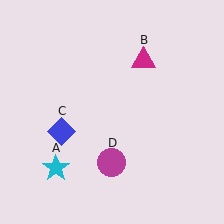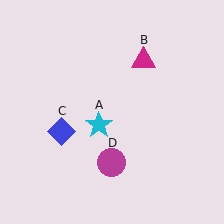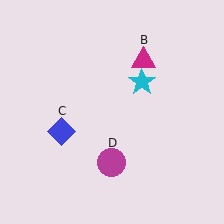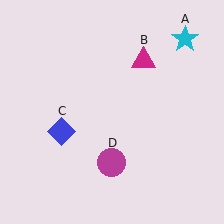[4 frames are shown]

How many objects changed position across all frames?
1 object changed position: cyan star (object A).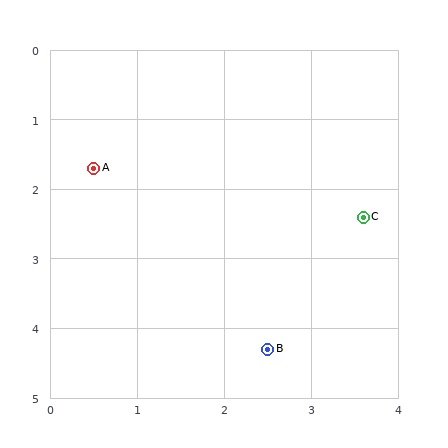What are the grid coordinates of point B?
Point B is at approximately (2.5, 4.3).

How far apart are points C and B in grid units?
Points C and B are about 2.2 grid units apart.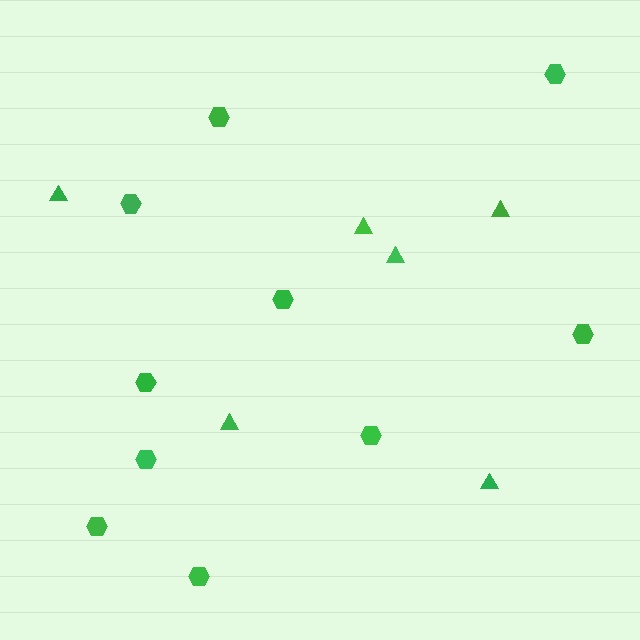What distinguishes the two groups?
There are 2 groups: one group of hexagons (10) and one group of triangles (6).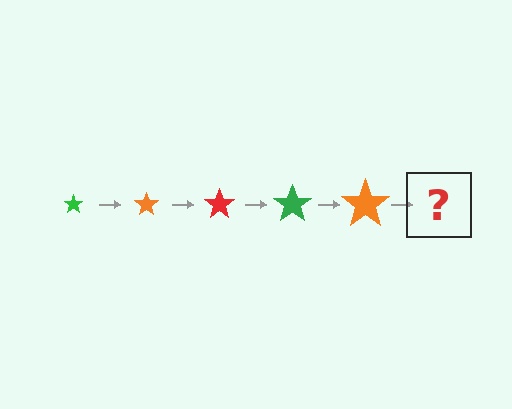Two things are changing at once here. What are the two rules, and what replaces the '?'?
The two rules are that the star grows larger each step and the color cycles through green, orange, and red. The '?' should be a red star, larger than the previous one.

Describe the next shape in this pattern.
It should be a red star, larger than the previous one.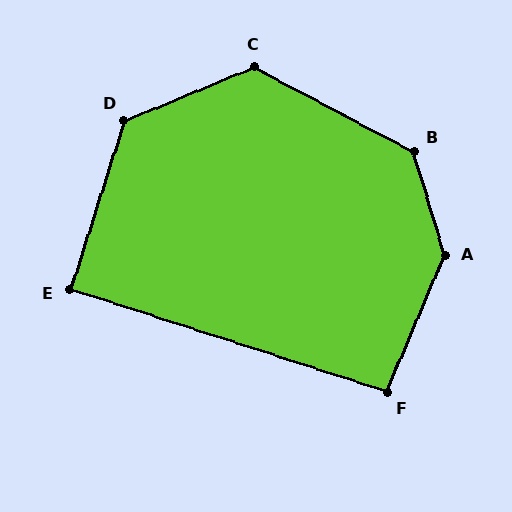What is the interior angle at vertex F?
Approximately 95 degrees (obtuse).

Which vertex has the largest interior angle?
A, at approximately 140 degrees.